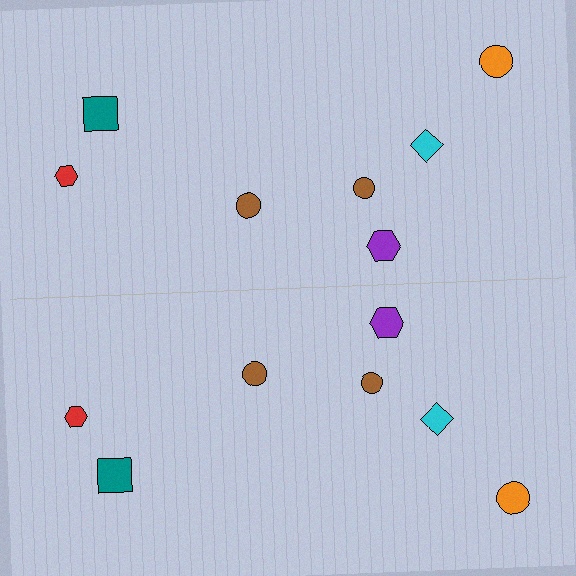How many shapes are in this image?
There are 14 shapes in this image.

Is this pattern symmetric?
Yes, this pattern has bilateral (reflection) symmetry.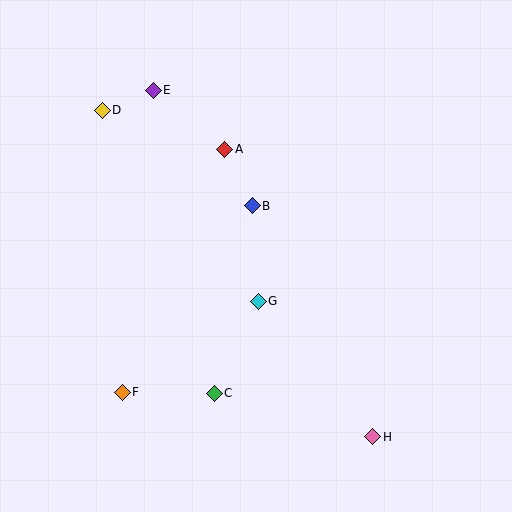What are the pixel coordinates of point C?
Point C is at (214, 393).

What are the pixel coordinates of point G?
Point G is at (258, 301).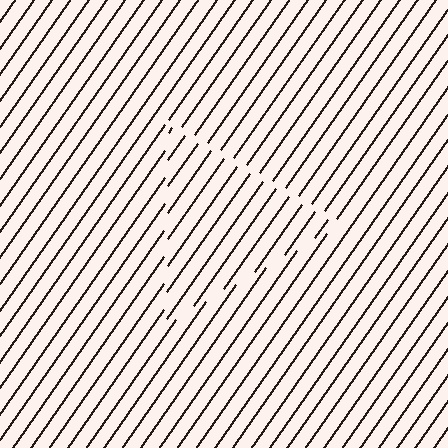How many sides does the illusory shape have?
3 sides — the line-ends trace a triangle.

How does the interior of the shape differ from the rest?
The interior of the shape contains the same grating, shifted by half a period — the contour is defined by the phase discontinuity where line-ends from the inner and outer gratings abut.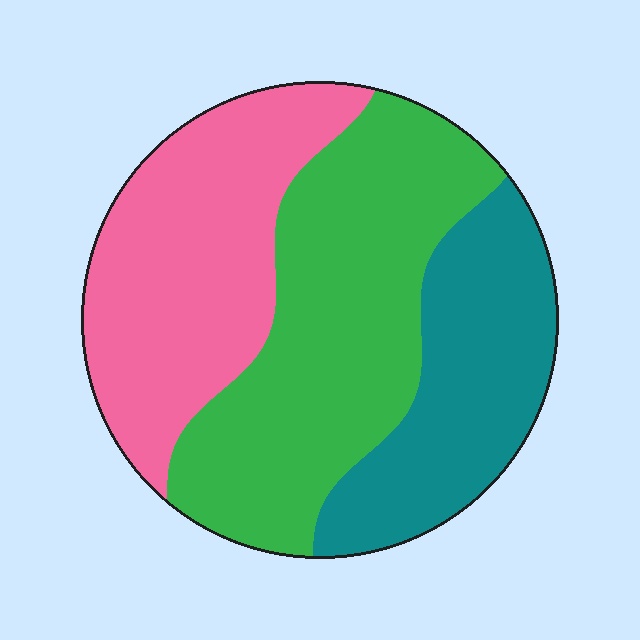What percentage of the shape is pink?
Pink covers 33% of the shape.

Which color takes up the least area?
Teal, at roughly 25%.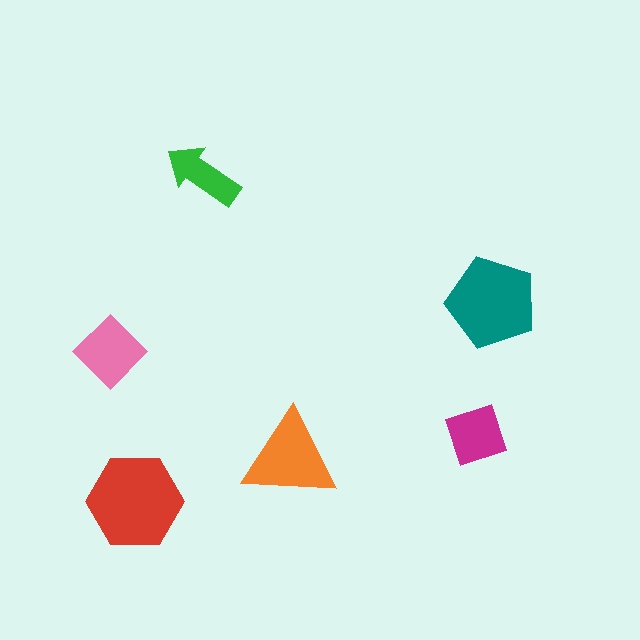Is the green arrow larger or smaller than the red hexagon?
Smaller.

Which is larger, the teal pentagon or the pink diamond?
The teal pentagon.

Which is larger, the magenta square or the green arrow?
The magenta square.